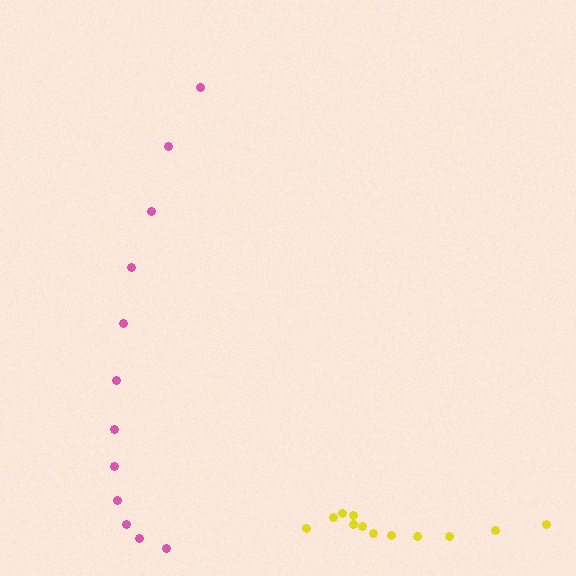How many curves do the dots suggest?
There are 2 distinct paths.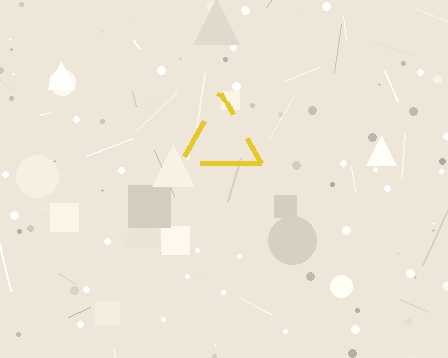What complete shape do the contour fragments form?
The contour fragments form a triangle.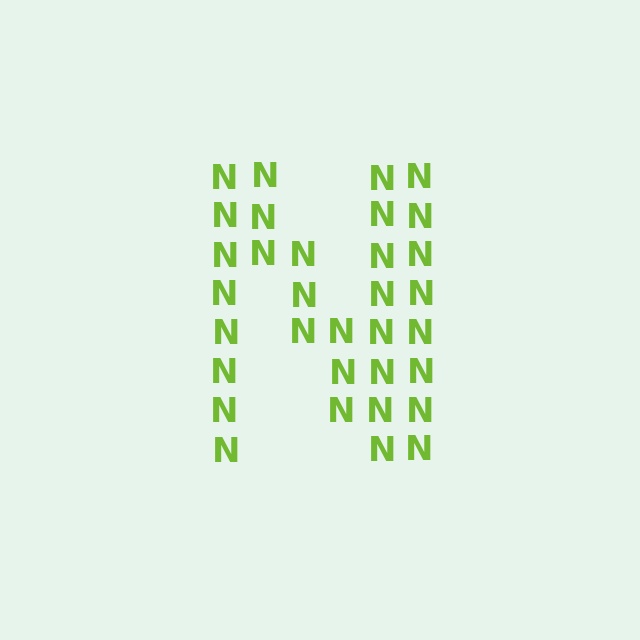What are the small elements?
The small elements are letter N's.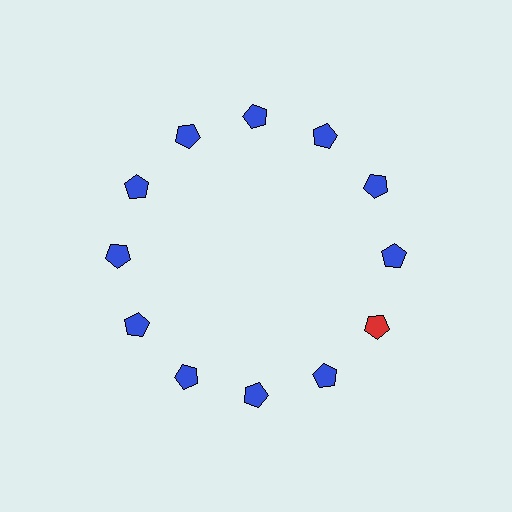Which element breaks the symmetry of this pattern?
The red pentagon at roughly the 4 o'clock position breaks the symmetry. All other shapes are blue pentagons.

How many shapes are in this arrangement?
There are 12 shapes arranged in a ring pattern.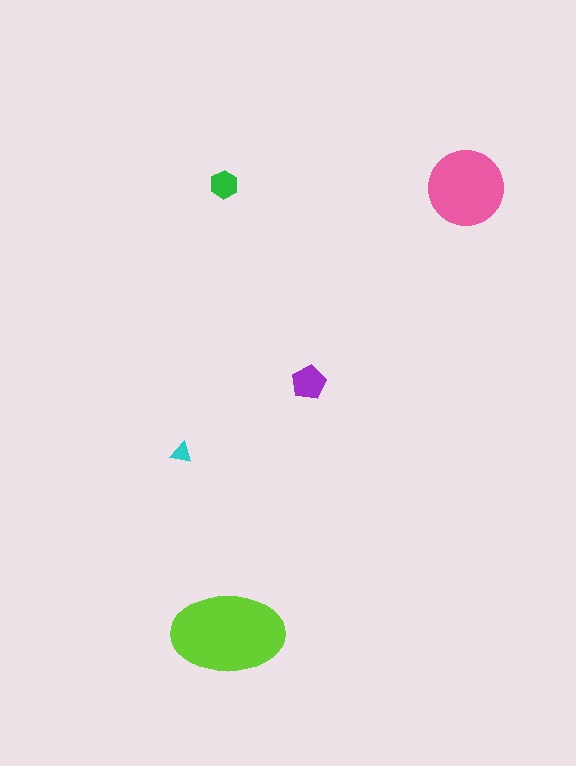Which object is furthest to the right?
The pink circle is rightmost.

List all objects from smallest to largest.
The cyan triangle, the green hexagon, the purple pentagon, the pink circle, the lime ellipse.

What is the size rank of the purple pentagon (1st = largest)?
3rd.